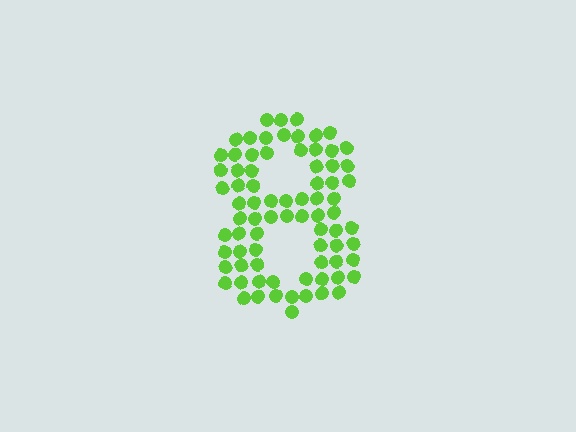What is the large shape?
The large shape is the digit 8.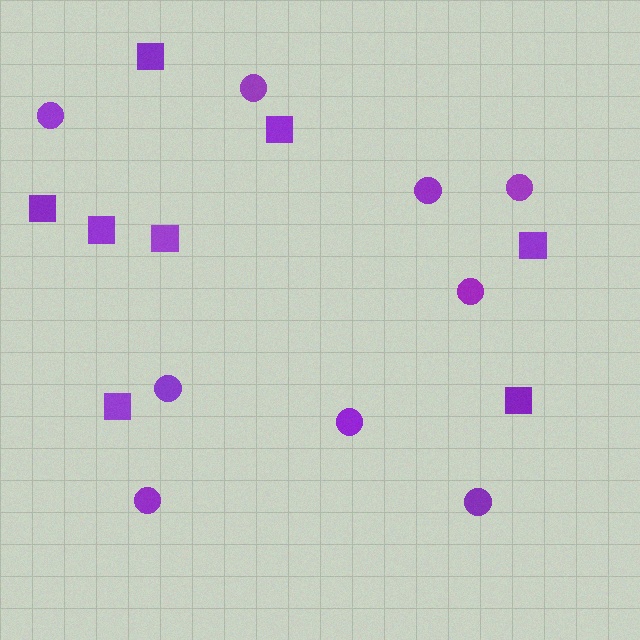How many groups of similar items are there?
There are 2 groups: one group of circles (9) and one group of squares (8).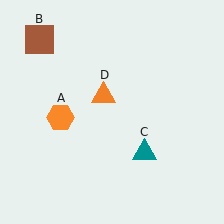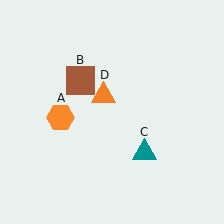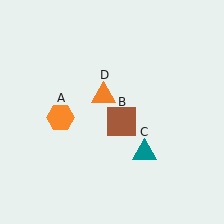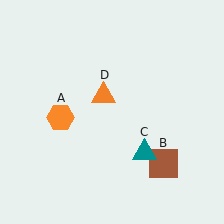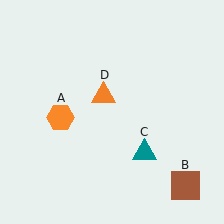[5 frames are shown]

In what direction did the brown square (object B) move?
The brown square (object B) moved down and to the right.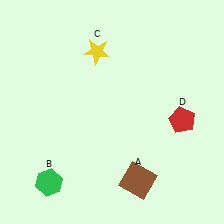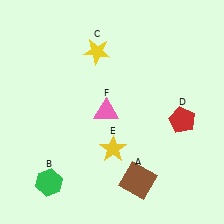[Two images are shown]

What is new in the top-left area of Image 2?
A pink triangle (F) was added in the top-left area of Image 2.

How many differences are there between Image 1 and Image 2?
There are 2 differences between the two images.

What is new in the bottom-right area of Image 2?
A yellow star (E) was added in the bottom-right area of Image 2.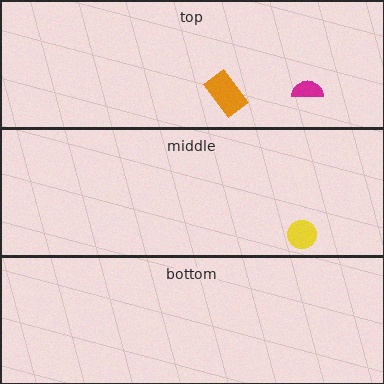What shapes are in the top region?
The orange rectangle, the magenta semicircle.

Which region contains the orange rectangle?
The top region.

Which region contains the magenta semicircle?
The top region.